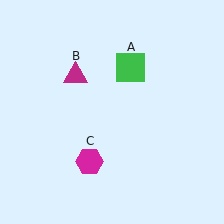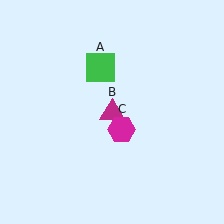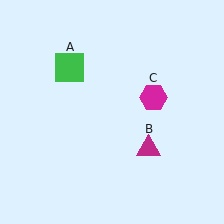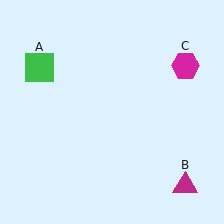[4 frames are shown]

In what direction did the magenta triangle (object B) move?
The magenta triangle (object B) moved down and to the right.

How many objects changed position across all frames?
3 objects changed position: green square (object A), magenta triangle (object B), magenta hexagon (object C).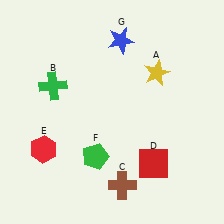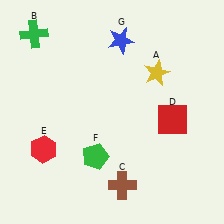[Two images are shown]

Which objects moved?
The objects that moved are: the green cross (B), the red square (D).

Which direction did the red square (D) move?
The red square (D) moved up.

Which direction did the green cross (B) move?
The green cross (B) moved up.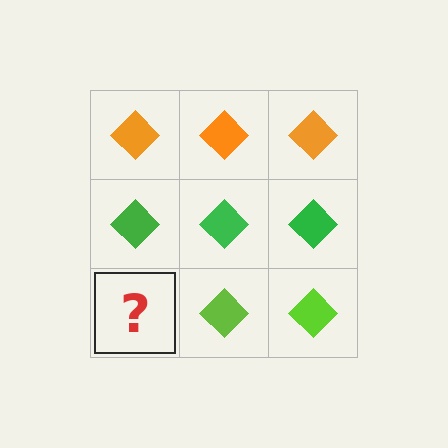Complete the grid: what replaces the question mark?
The question mark should be replaced with a lime diamond.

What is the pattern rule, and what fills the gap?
The rule is that each row has a consistent color. The gap should be filled with a lime diamond.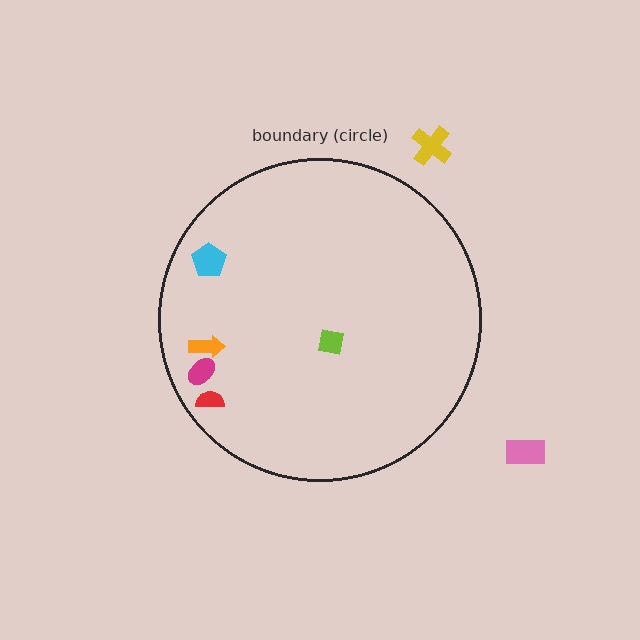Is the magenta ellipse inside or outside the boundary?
Inside.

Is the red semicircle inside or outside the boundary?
Inside.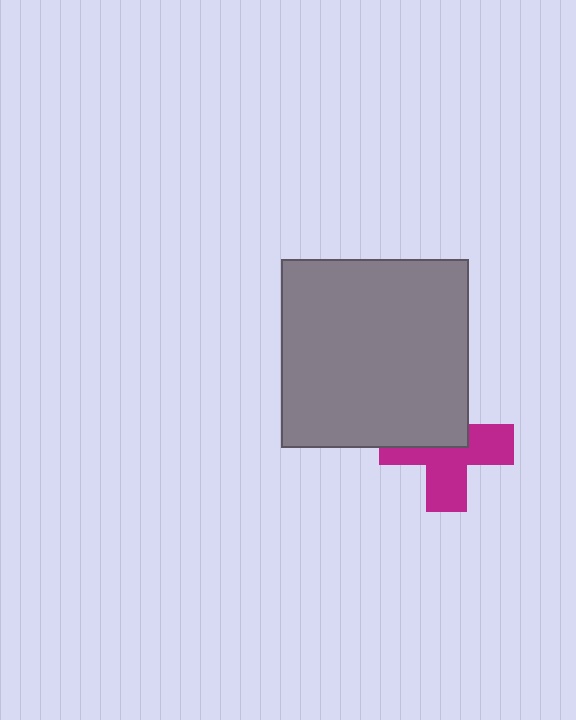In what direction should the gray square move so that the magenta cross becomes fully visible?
The gray square should move up. That is the shortest direction to clear the overlap and leave the magenta cross fully visible.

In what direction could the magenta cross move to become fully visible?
The magenta cross could move down. That would shift it out from behind the gray square entirely.